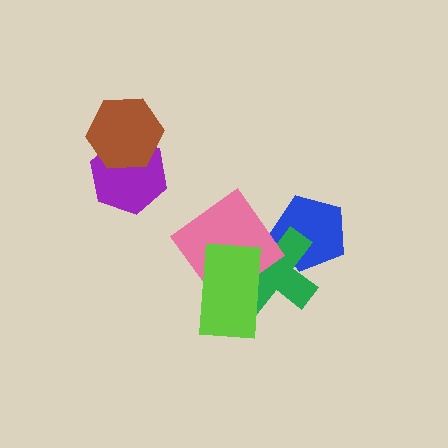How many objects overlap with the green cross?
3 objects overlap with the green cross.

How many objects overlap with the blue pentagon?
1 object overlaps with the blue pentagon.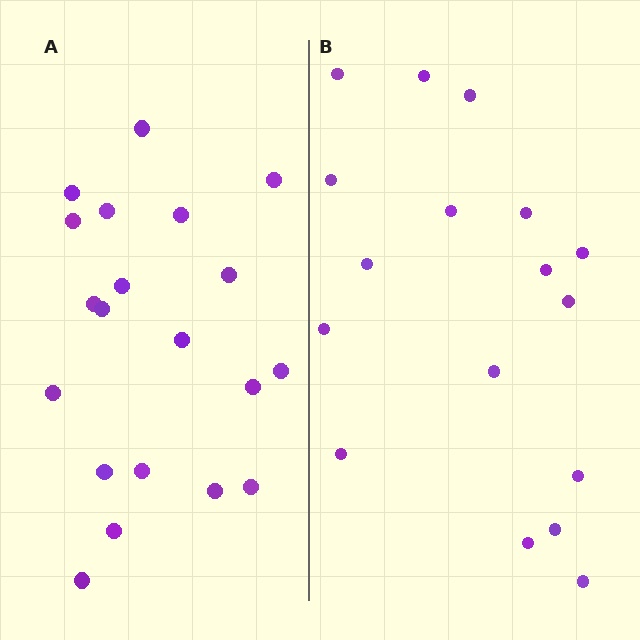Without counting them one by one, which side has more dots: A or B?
Region A (the left region) has more dots.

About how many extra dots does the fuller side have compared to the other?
Region A has just a few more — roughly 2 or 3 more dots than region B.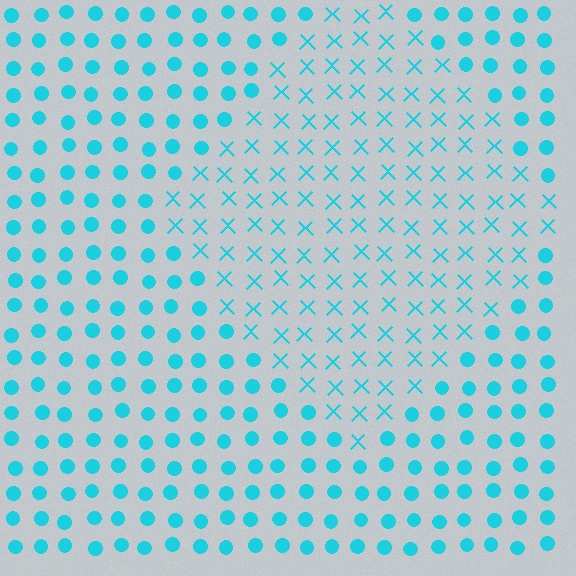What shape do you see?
I see a diamond.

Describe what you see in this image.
The image is filled with small cyan elements arranged in a uniform grid. A diamond-shaped region contains X marks, while the surrounding area contains circles. The boundary is defined purely by the change in element shape.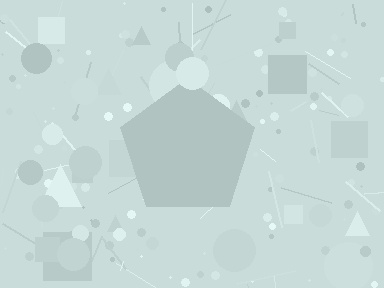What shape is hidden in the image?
A pentagon is hidden in the image.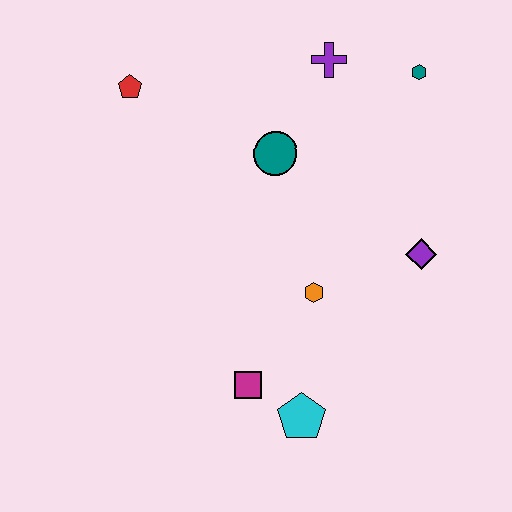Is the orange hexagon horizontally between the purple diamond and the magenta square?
Yes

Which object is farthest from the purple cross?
The cyan pentagon is farthest from the purple cross.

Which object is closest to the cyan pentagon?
The magenta square is closest to the cyan pentagon.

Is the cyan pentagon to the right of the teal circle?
Yes